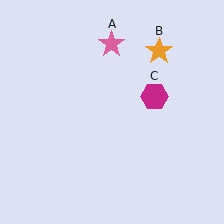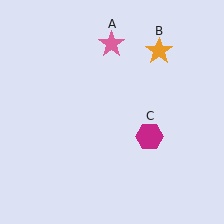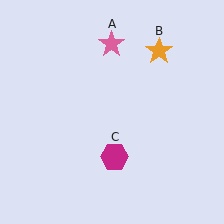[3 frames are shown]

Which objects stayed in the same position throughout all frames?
Pink star (object A) and orange star (object B) remained stationary.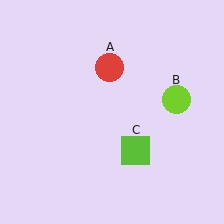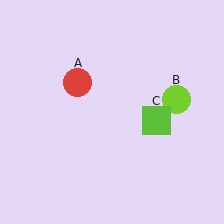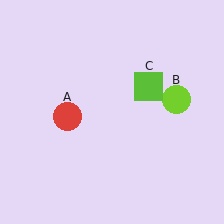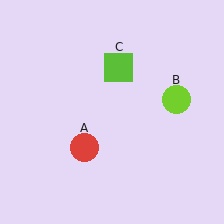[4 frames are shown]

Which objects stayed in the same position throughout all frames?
Lime circle (object B) remained stationary.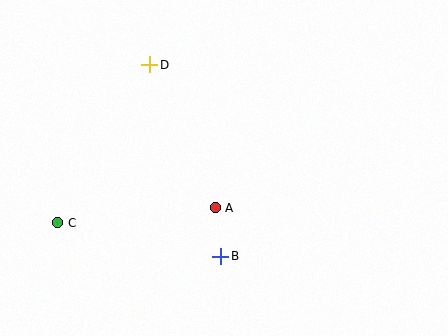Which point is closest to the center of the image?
Point A at (215, 208) is closest to the center.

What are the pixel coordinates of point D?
Point D is at (150, 65).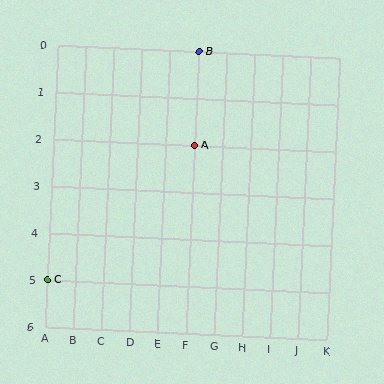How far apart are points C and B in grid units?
Points C and B are 5 columns and 5 rows apart (about 7.1 grid units diagonally).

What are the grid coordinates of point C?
Point C is at grid coordinates (A, 5).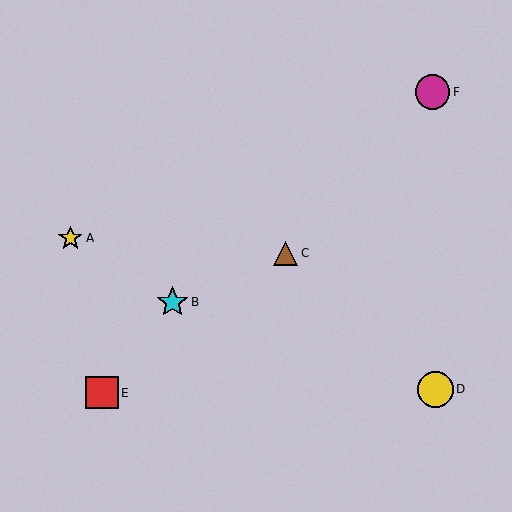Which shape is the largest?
The yellow circle (labeled D) is the largest.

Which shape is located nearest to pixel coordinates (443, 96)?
The magenta circle (labeled F) at (433, 92) is nearest to that location.